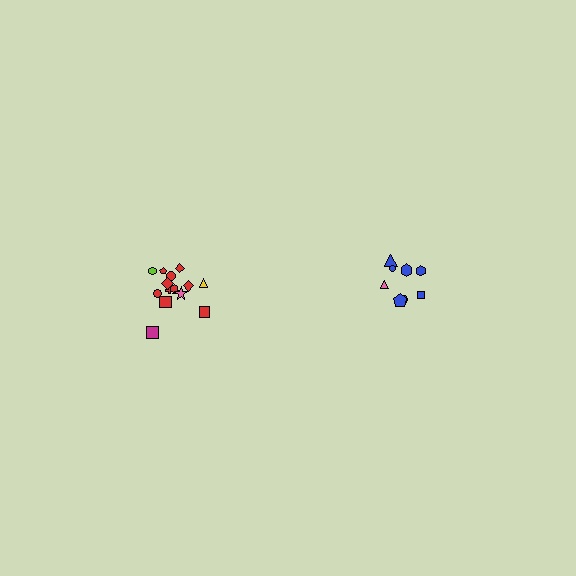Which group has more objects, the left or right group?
The left group.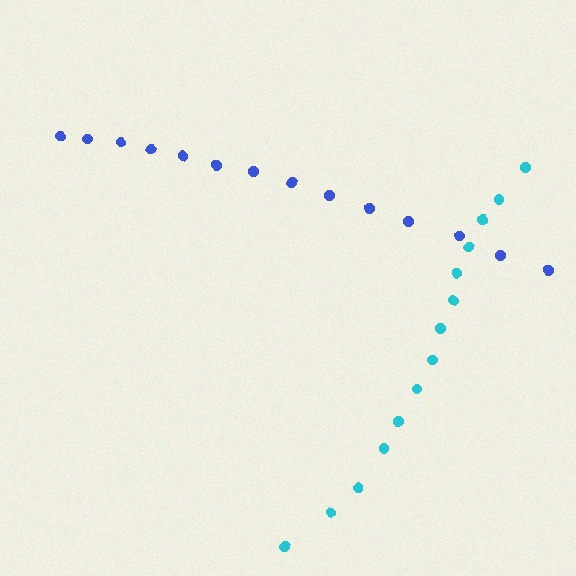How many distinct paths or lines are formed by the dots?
There are 2 distinct paths.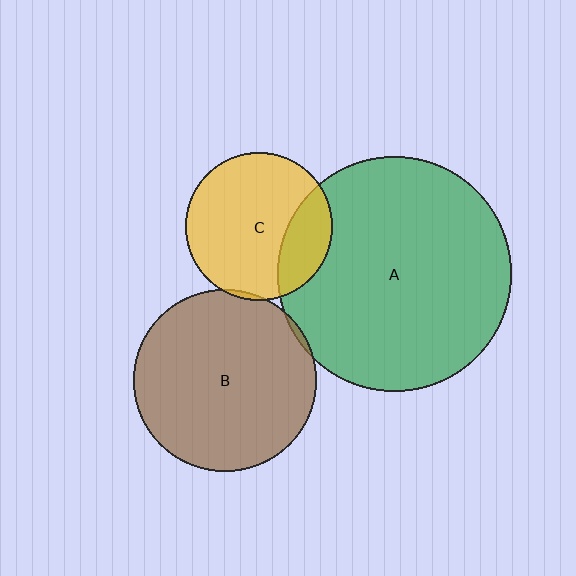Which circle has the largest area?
Circle A (green).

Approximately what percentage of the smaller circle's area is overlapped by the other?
Approximately 5%.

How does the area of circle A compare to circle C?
Approximately 2.5 times.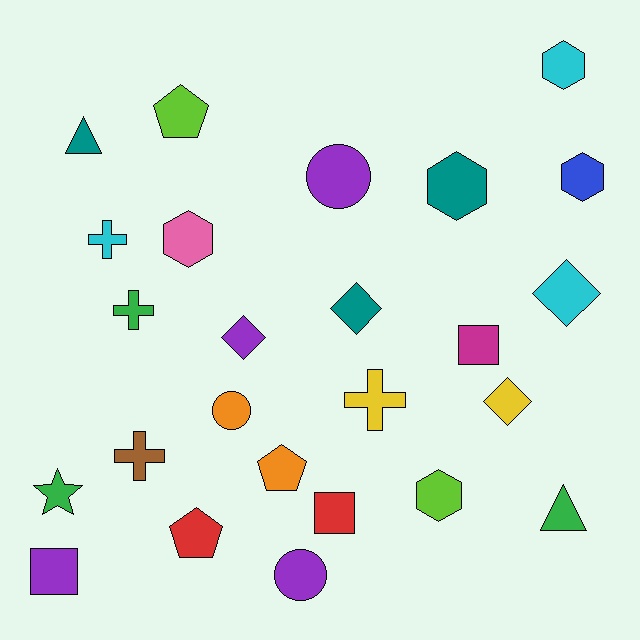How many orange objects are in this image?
There are 2 orange objects.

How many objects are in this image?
There are 25 objects.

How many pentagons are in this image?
There are 3 pentagons.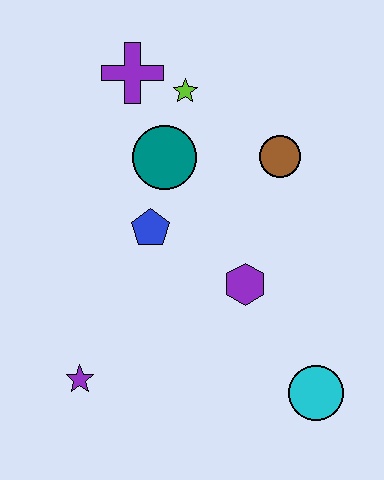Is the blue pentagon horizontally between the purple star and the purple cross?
No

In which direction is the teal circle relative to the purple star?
The teal circle is above the purple star.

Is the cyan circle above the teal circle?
No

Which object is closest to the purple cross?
The lime star is closest to the purple cross.